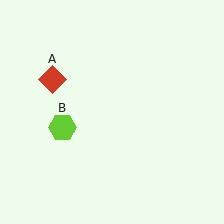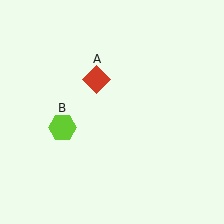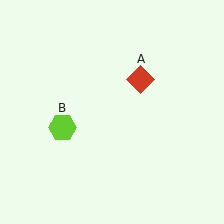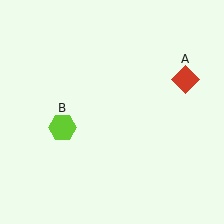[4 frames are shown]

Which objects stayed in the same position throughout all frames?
Lime hexagon (object B) remained stationary.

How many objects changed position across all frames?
1 object changed position: red diamond (object A).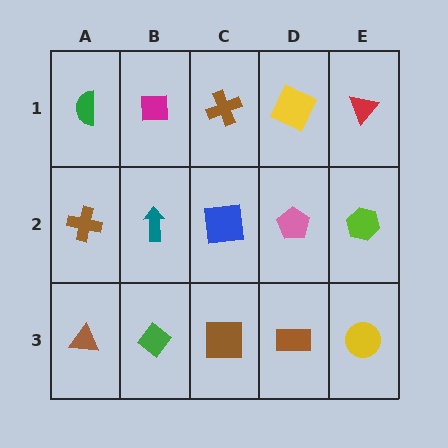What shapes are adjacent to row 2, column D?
A yellow square (row 1, column D), a brown rectangle (row 3, column D), a blue square (row 2, column C), a lime hexagon (row 2, column E).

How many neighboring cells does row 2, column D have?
4.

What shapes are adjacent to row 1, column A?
A brown cross (row 2, column A), a magenta square (row 1, column B).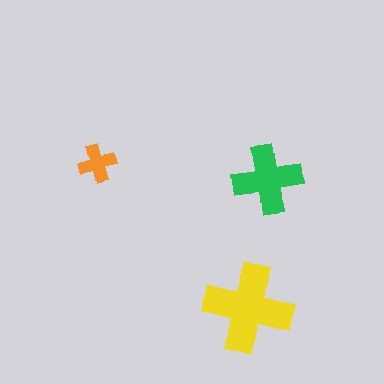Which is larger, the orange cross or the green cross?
The green one.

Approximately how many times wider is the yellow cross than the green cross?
About 1.5 times wider.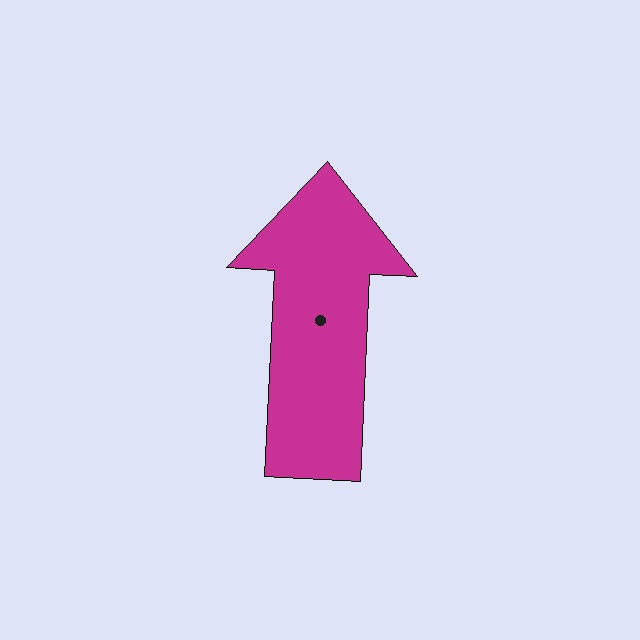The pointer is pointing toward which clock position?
Roughly 12 o'clock.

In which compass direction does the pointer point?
North.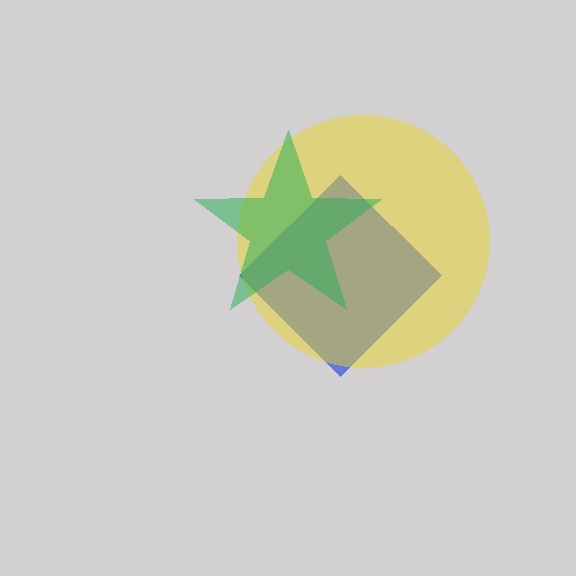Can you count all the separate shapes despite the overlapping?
Yes, there are 3 separate shapes.